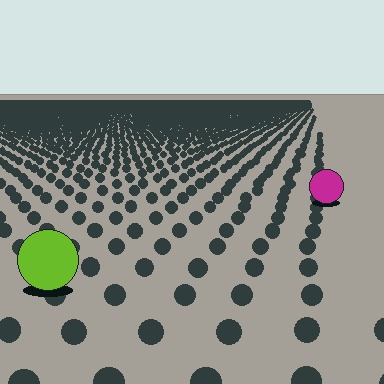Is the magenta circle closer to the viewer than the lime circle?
No. The lime circle is closer — you can tell from the texture gradient: the ground texture is coarser near it.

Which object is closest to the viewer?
The lime circle is closest. The texture marks near it are larger and more spread out.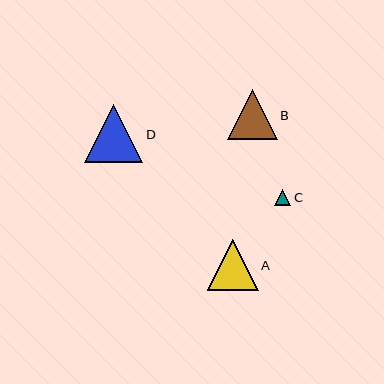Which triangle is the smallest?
Triangle C is the smallest with a size of approximately 17 pixels.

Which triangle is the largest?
Triangle D is the largest with a size of approximately 58 pixels.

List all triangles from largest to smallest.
From largest to smallest: D, A, B, C.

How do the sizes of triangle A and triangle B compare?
Triangle A and triangle B are approximately the same size.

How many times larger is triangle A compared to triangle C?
Triangle A is approximately 3.0 times the size of triangle C.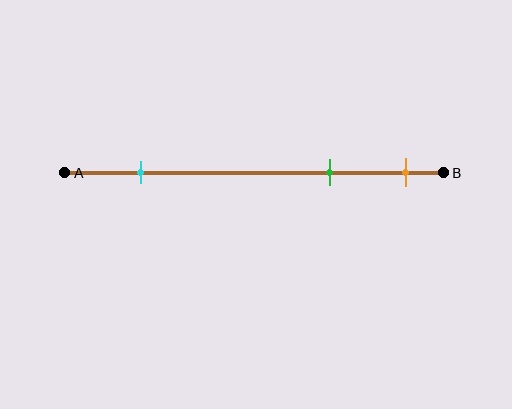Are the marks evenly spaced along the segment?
No, the marks are not evenly spaced.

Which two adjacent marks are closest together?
The green and orange marks are the closest adjacent pair.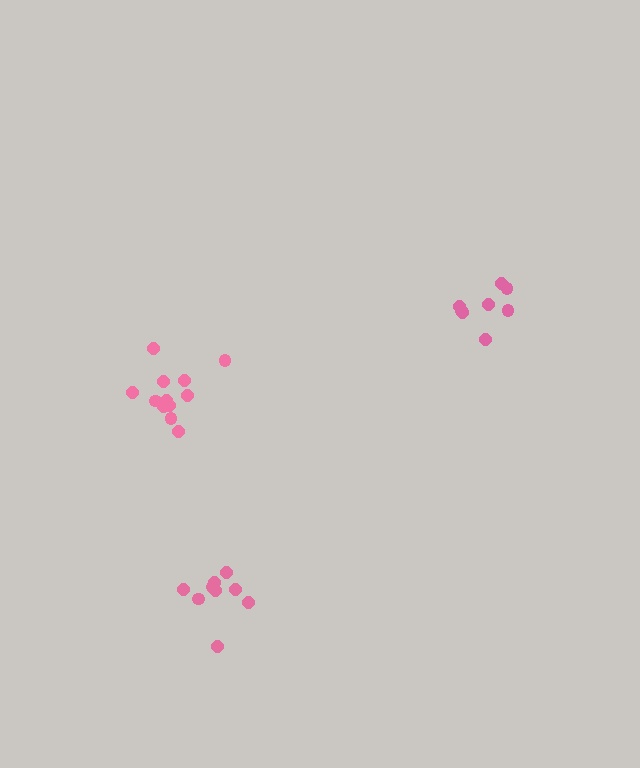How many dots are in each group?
Group 1: 8 dots, Group 2: 9 dots, Group 3: 12 dots (29 total).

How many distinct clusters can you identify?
There are 3 distinct clusters.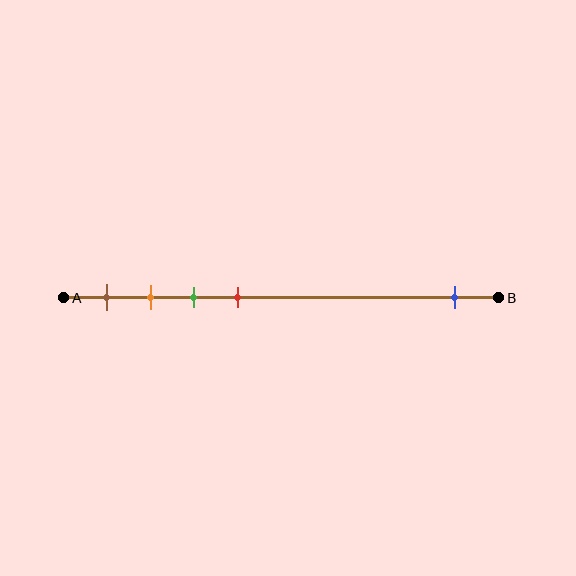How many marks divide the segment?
There are 5 marks dividing the segment.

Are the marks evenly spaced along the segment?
No, the marks are not evenly spaced.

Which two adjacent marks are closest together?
The orange and green marks are the closest adjacent pair.